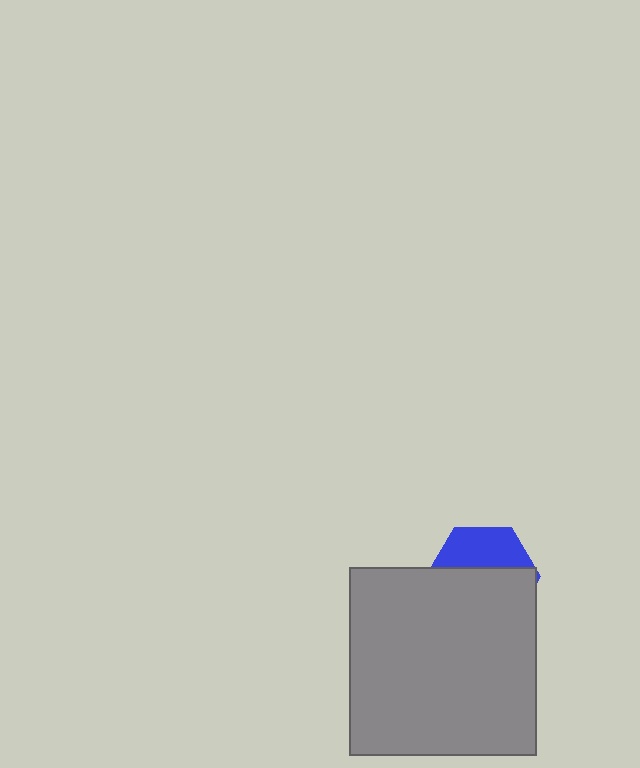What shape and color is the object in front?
The object in front is a gray square.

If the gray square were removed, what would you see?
You would see the complete blue hexagon.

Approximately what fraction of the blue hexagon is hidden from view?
Roughly 62% of the blue hexagon is hidden behind the gray square.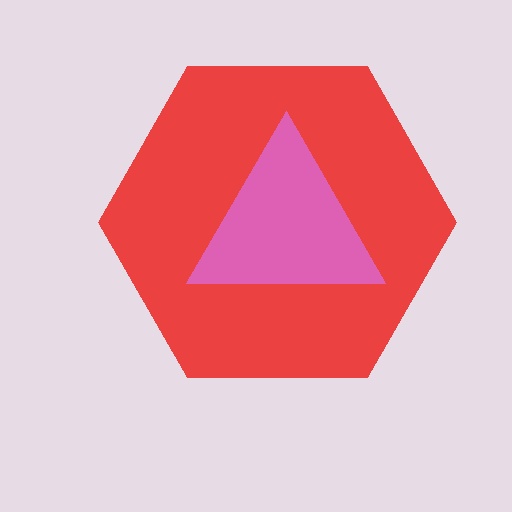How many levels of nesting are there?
2.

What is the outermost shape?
The red hexagon.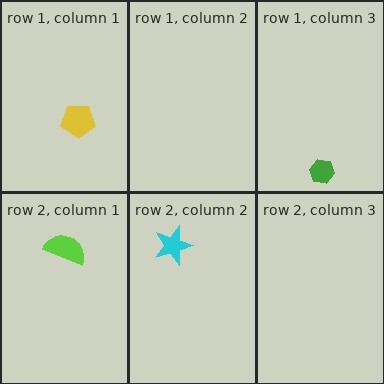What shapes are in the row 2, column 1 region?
The lime semicircle.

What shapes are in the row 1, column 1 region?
The yellow pentagon.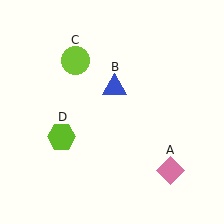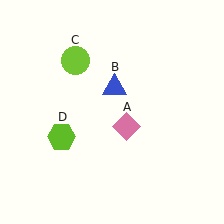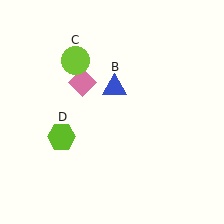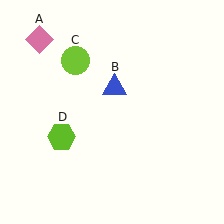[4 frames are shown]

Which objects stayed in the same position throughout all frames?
Blue triangle (object B) and lime circle (object C) and lime hexagon (object D) remained stationary.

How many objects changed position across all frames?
1 object changed position: pink diamond (object A).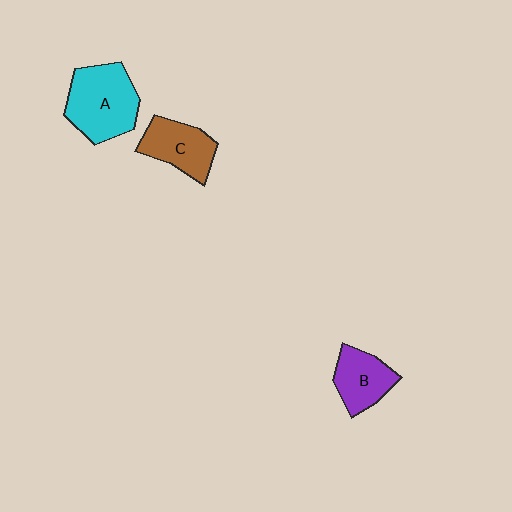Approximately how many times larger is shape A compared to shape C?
Approximately 1.4 times.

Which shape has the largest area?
Shape A (cyan).